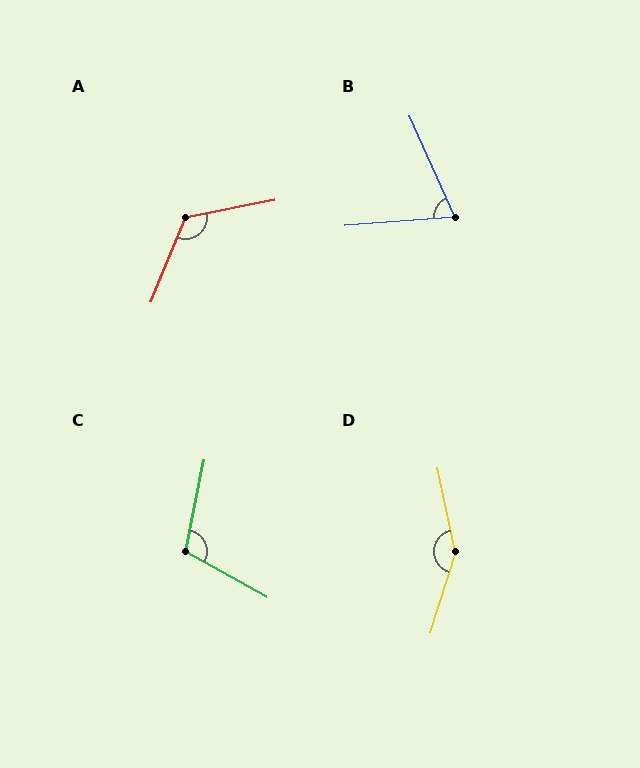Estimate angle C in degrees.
Approximately 108 degrees.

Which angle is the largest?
D, at approximately 151 degrees.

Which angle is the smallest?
B, at approximately 70 degrees.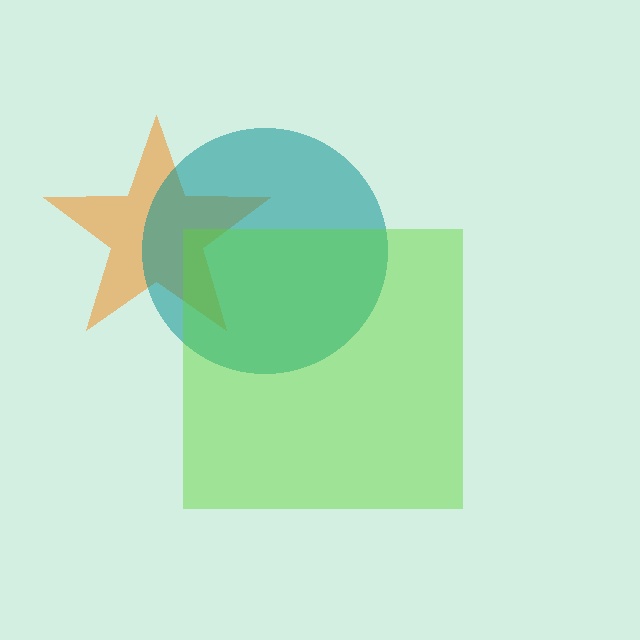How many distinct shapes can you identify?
There are 3 distinct shapes: an orange star, a teal circle, a lime square.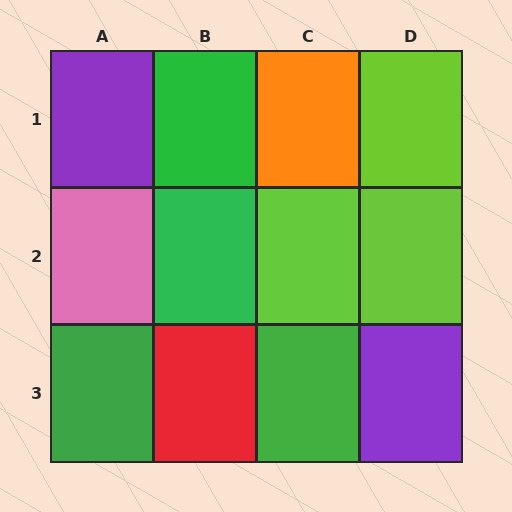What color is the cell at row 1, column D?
Lime.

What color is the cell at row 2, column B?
Green.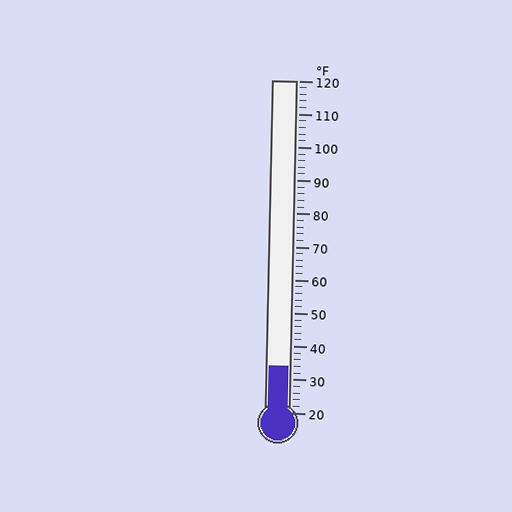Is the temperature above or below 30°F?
The temperature is above 30°F.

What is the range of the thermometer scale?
The thermometer scale ranges from 20°F to 120°F.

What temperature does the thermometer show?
The thermometer shows approximately 34°F.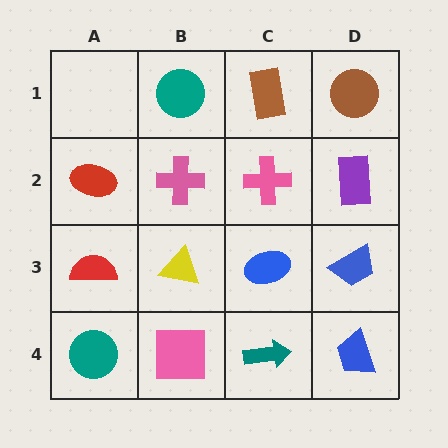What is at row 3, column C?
A blue ellipse.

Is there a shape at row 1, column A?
No, that cell is empty.